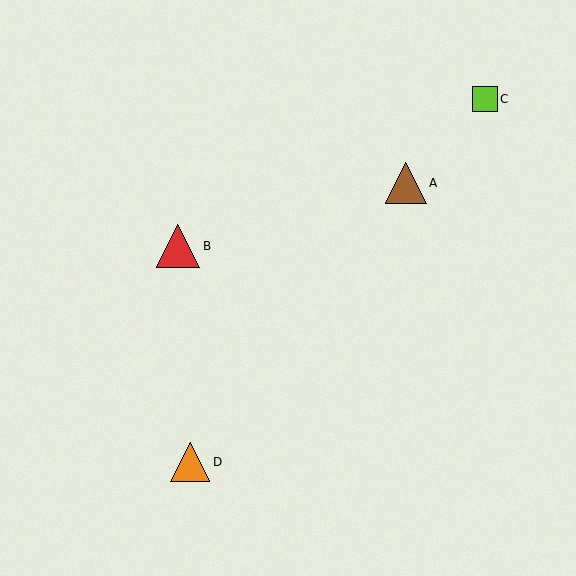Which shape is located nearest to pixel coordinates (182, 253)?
The red triangle (labeled B) at (178, 246) is nearest to that location.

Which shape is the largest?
The red triangle (labeled B) is the largest.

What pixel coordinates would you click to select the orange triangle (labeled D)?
Click at (190, 462) to select the orange triangle D.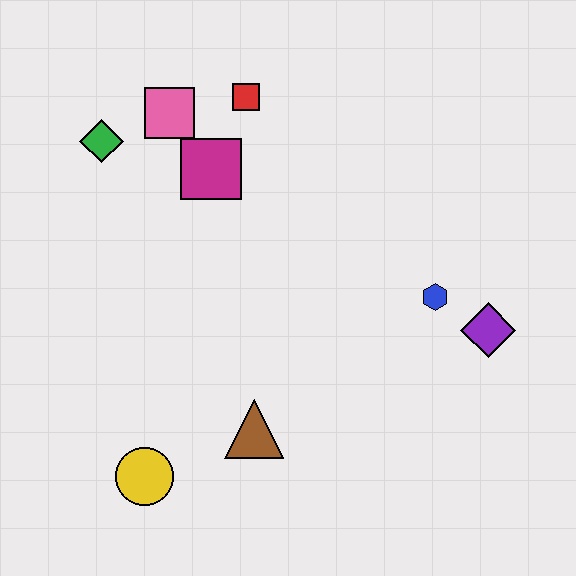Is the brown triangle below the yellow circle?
No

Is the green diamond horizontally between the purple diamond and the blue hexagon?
No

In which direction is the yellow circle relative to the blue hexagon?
The yellow circle is to the left of the blue hexagon.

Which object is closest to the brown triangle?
The yellow circle is closest to the brown triangle.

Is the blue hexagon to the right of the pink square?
Yes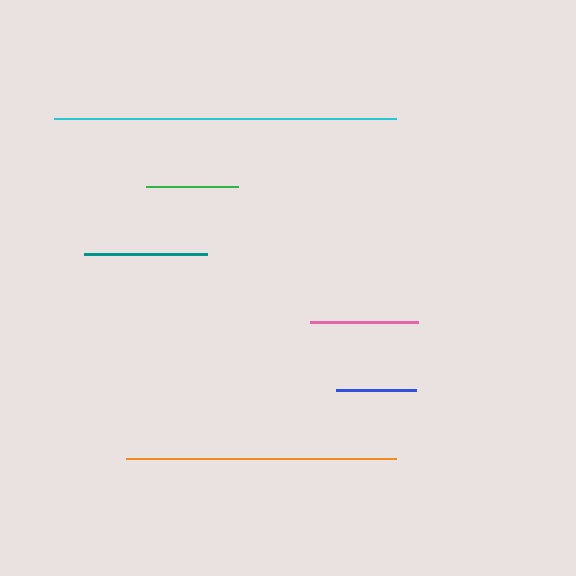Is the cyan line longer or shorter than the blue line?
The cyan line is longer than the blue line.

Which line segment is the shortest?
The blue line is the shortest at approximately 81 pixels.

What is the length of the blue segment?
The blue segment is approximately 81 pixels long.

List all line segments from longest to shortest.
From longest to shortest: cyan, orange, teal, pink, green, blue.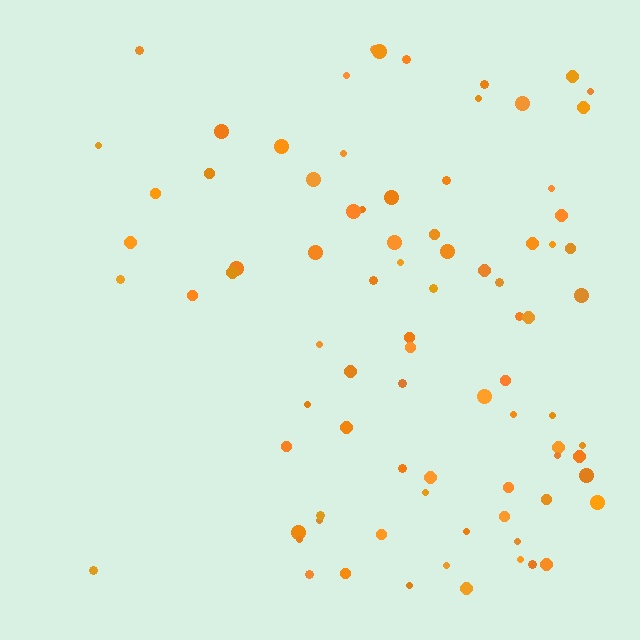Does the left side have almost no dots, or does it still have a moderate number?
Still a moderate number, just noticeably fewer than the right.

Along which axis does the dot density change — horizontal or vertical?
Horizontal.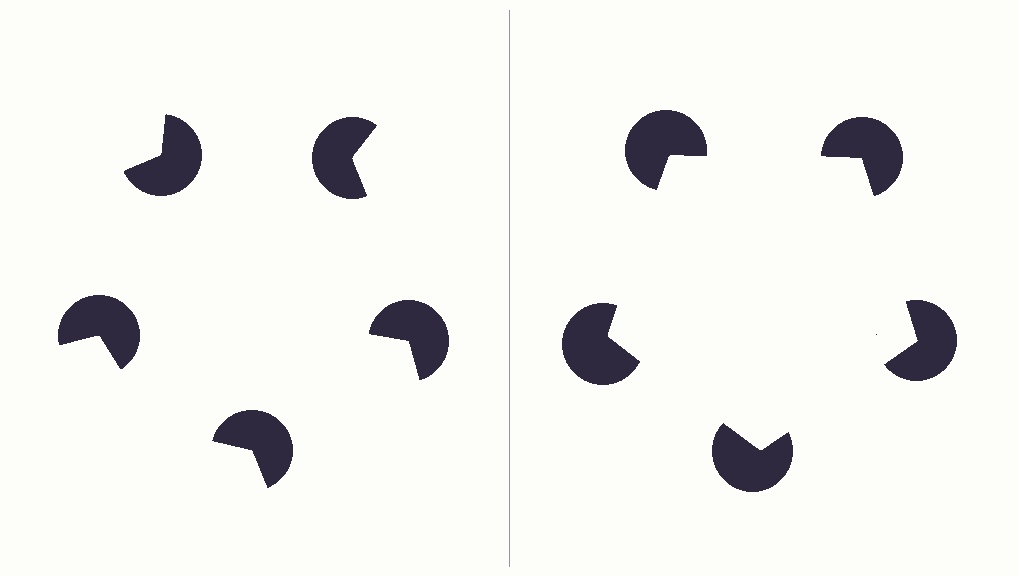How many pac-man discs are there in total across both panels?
10 — 5 on each side.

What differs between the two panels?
The pac-man discs are positioned identically on both sides; only the wedge orientations differ. On the right they align to a pentagon; on the left they are misaligned.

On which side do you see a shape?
An illusory pentagon appears on the right side. On the left side the wedge cuts are rotated, so no coherent shape forms.